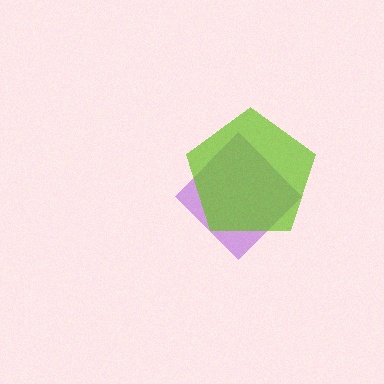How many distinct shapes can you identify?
There are 2 distinct shapes: a purple diamond, a lime pentagon.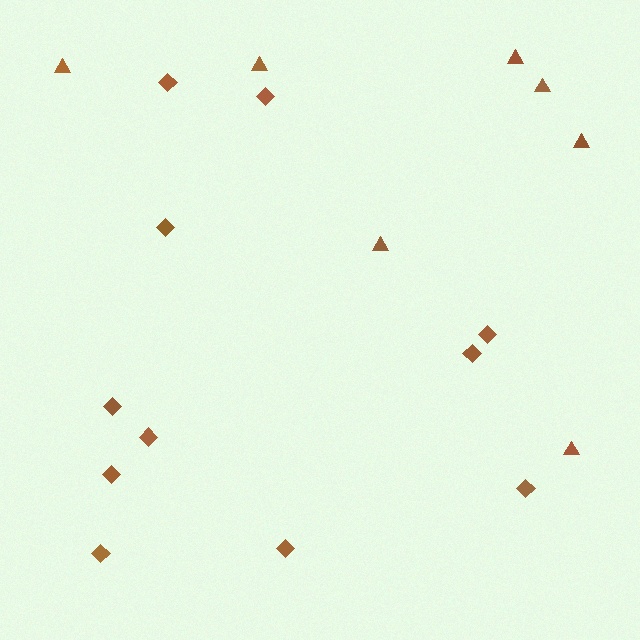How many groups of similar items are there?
There are 2 groups: one group of triangles (7) and one group of diamonds (11).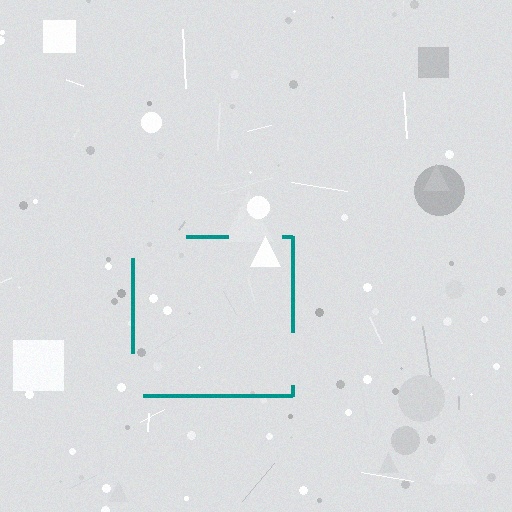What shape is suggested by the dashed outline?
The dashed outline suggests a square.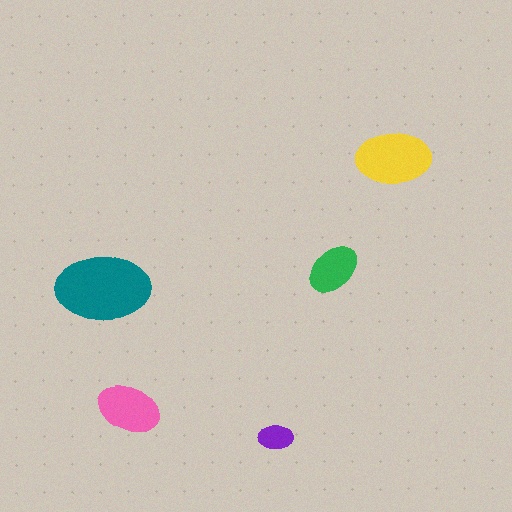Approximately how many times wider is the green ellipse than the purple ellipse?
About 1.5 times wider.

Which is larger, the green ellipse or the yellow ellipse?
The yellow one.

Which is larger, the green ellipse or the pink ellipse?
The pink one.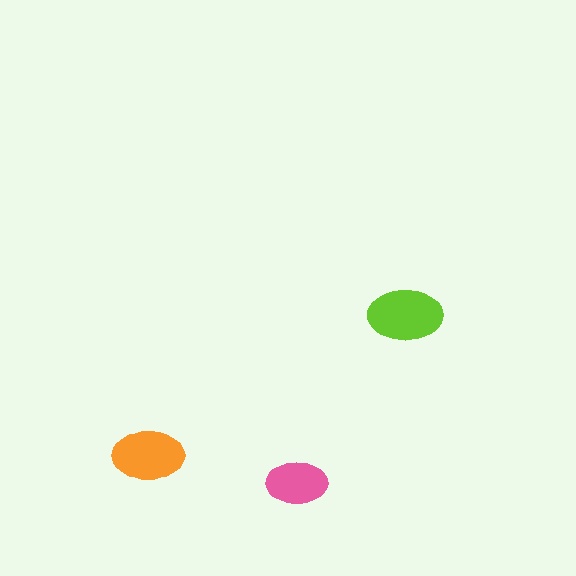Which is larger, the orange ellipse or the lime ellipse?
The lime one.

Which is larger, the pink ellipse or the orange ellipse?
The orange one.